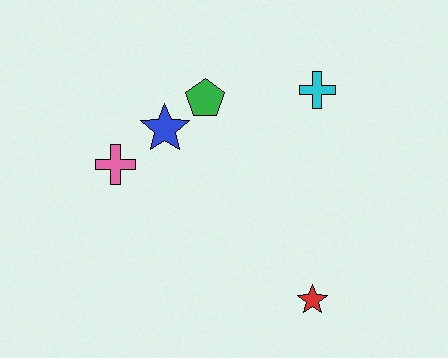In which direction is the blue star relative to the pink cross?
The blue star is to the right of the pink cross.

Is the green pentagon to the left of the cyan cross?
Yes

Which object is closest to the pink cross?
The blue star is closest to the pink cross.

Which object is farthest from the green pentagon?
The red star is farthest from the green pentagon.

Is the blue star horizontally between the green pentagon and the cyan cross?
No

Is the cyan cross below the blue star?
No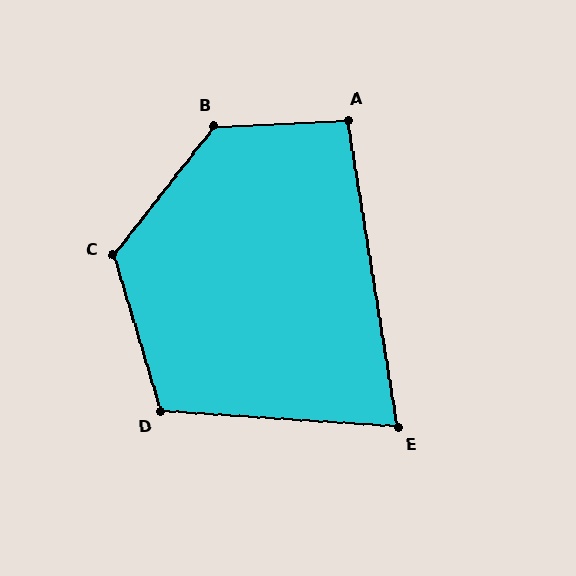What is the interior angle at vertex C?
Approximately 125 degrees (obtuse).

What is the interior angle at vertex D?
Approximately 110 degrees (obtuse).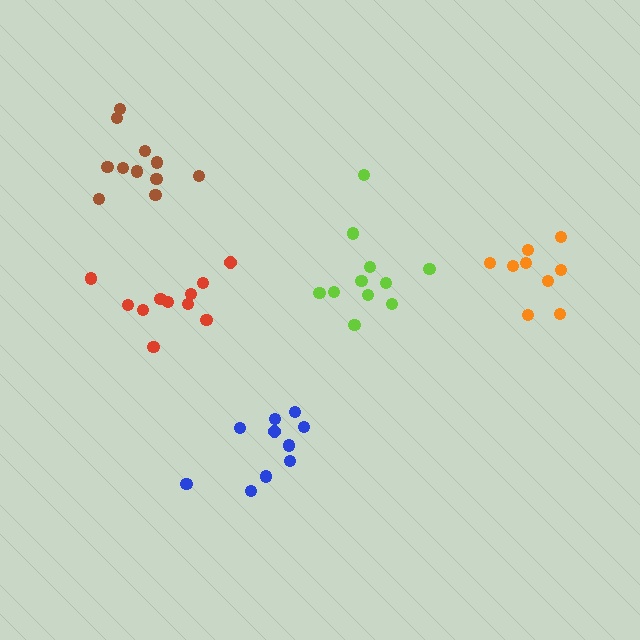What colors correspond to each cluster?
The clusters are colored: lime, brown, blue, orange, red.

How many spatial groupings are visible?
There are 5 spatial groupings.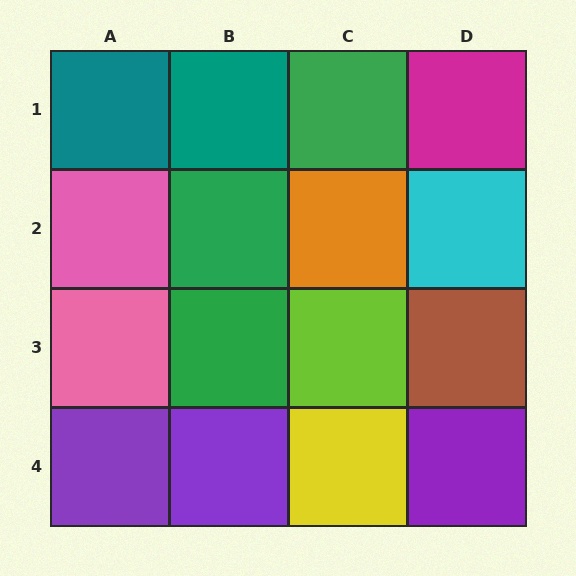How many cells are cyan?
1 cell is cyan.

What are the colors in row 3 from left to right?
Pink, green, lime, brown.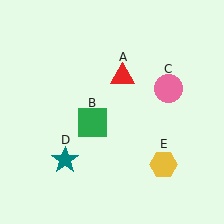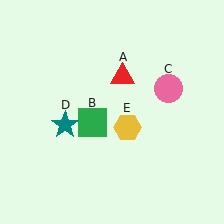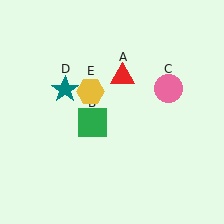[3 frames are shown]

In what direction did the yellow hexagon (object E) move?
The yellow hexagon (object E) moved up and to the left.